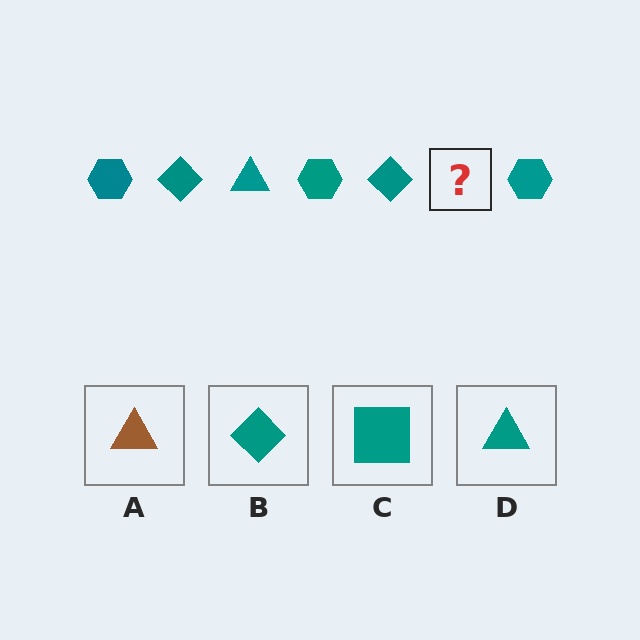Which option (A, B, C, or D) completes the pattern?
D.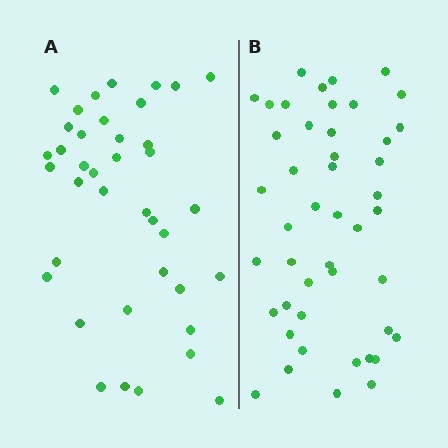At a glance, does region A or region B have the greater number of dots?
Region B (the right region) has more dots.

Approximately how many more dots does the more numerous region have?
Region B has roughly 8 or so more dots than region A.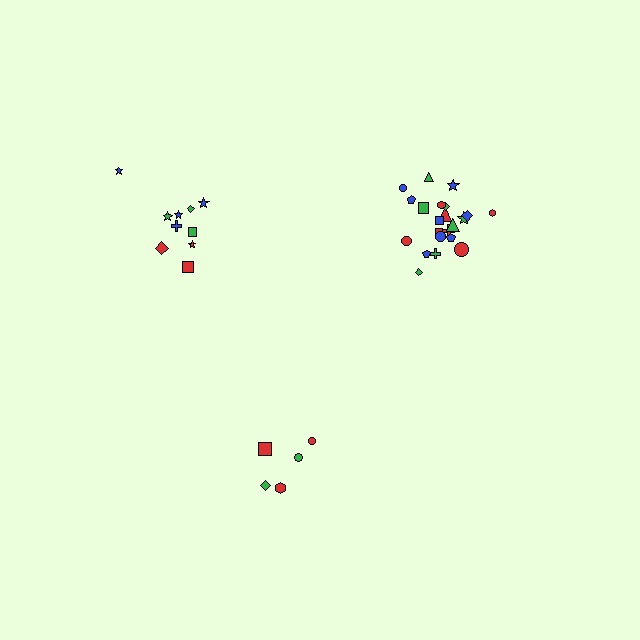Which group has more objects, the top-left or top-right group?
The top-right group.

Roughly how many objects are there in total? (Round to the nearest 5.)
Roughly 35 objects in total.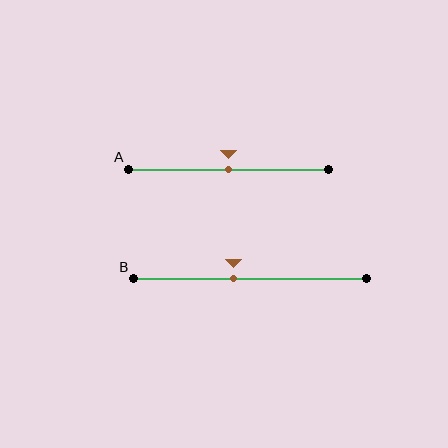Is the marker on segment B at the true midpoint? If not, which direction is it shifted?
No, the marker on segment B is shifted to the left by about 7% of the segment length.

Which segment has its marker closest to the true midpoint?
Segment A has its marker closest to the true midpoint.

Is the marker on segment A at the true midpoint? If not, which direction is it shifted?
Yes, the marker on segment A is at the true midpoint.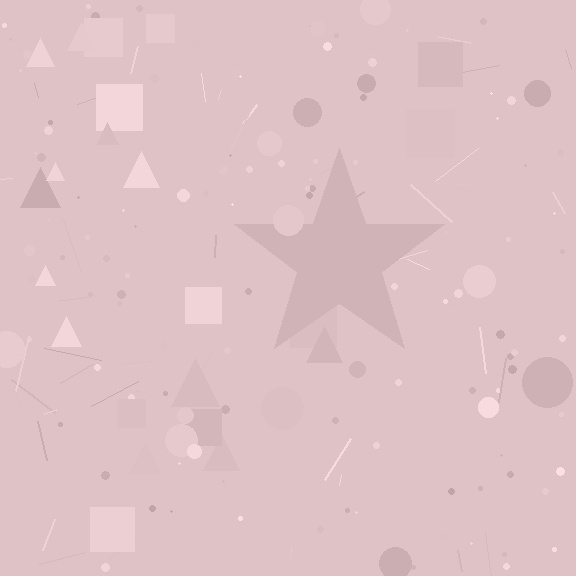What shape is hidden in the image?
A star is hidden in the image.